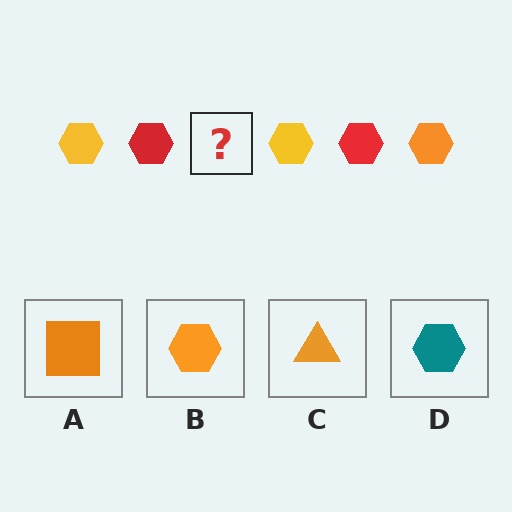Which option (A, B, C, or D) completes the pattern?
B.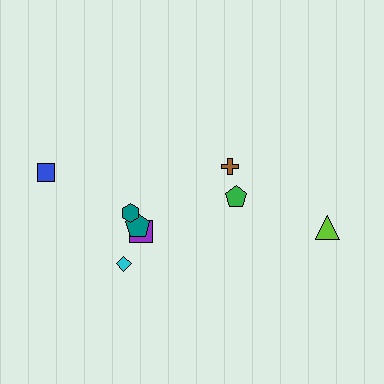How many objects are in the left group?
There are 5 objects.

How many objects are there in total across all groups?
There are 8 objects.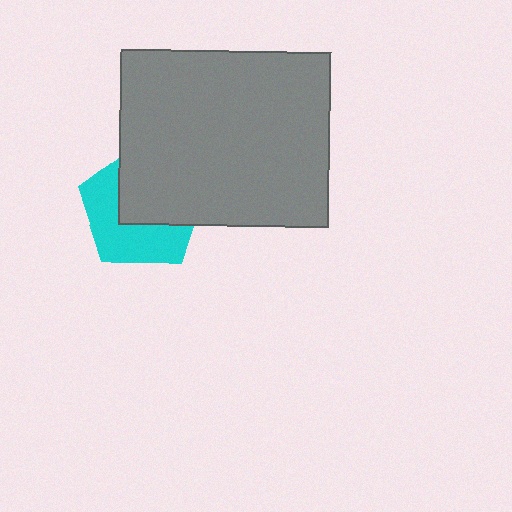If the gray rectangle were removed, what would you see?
You would see the complete cyan pentagon.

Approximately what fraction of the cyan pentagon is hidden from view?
Roughly 51% of the cyan pentagon is hidden behind the gray rectangle.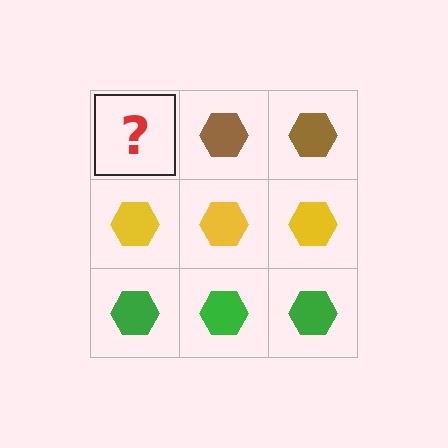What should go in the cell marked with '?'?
The missing cell should contain a brown hexagon.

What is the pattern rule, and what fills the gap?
The rule is that each row has a consistent color. The gap should be filled with a brown hexagon.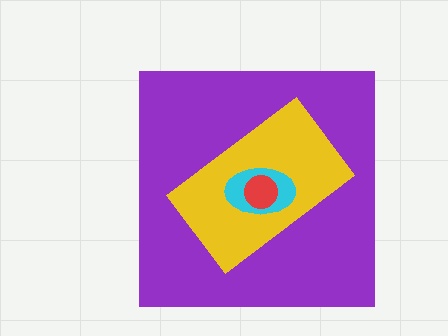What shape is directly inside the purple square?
The yellow rectangle.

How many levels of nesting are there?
4.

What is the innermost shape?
The red circle.